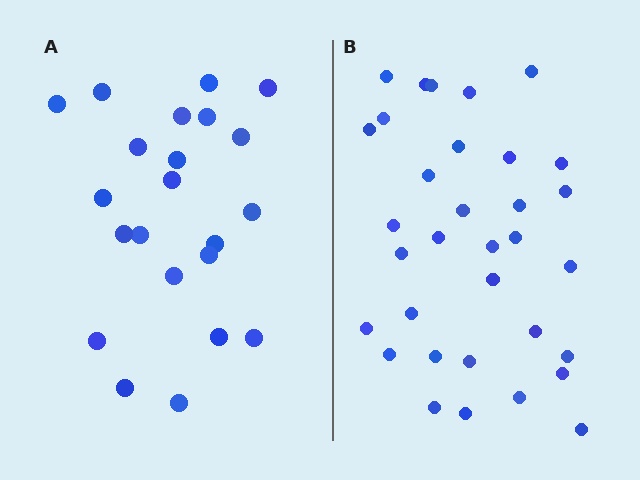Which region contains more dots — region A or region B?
Region B (the right region) has more dots.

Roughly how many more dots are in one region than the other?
Region B has roughly 12 or so more dots than region A.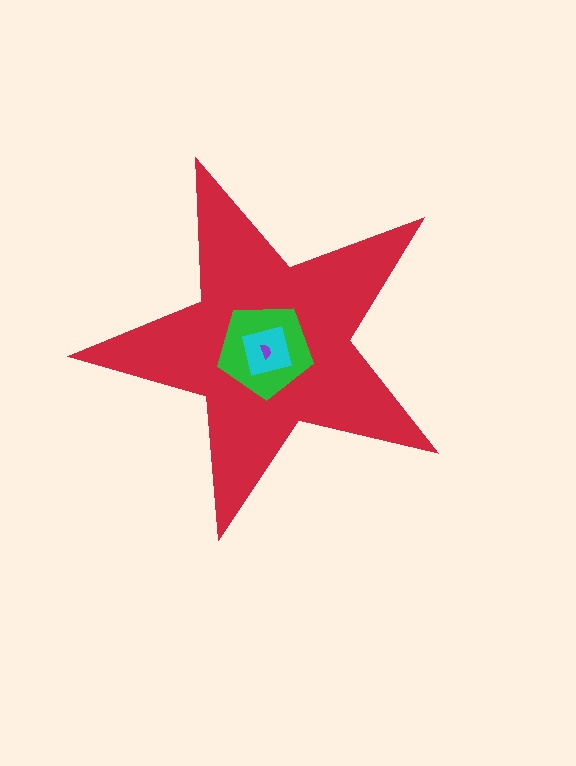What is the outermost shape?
The red star.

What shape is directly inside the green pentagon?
The cyan square.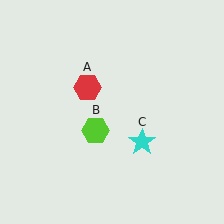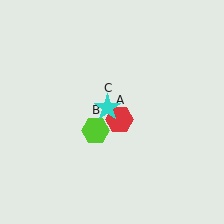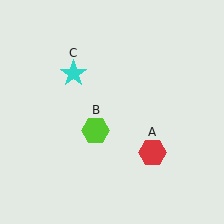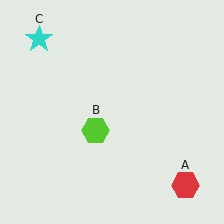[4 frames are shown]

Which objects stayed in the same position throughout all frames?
Lime hexagon (object B) remained stationary.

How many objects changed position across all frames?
2 objects changed position: red hexagon (object A), cyan star (object C).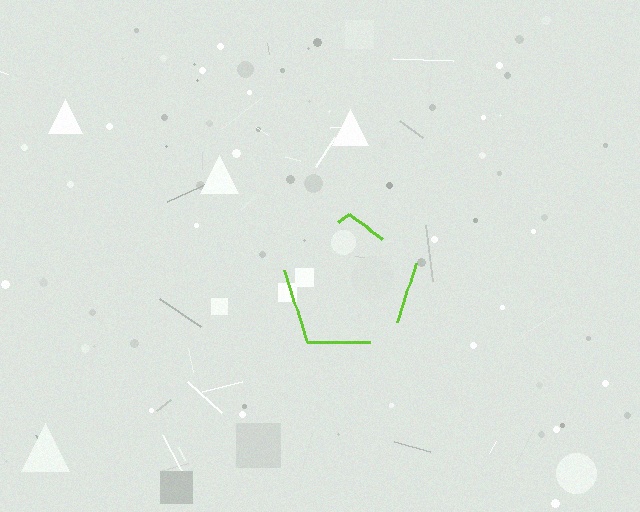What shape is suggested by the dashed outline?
The dashed outline suggests a pentagon.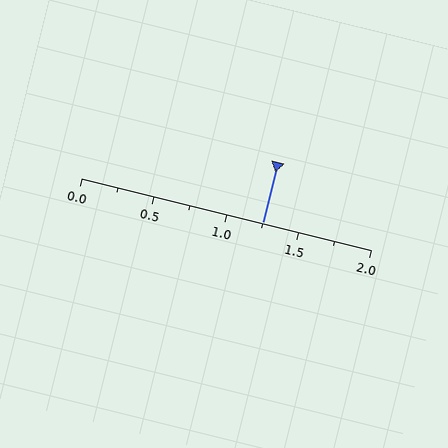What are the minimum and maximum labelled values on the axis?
The axis runs from 0.0 to 2.0.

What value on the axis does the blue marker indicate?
The marker indicates approximately 1.25.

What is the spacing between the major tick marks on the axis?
The major ticks are spaced 0.5 apart.